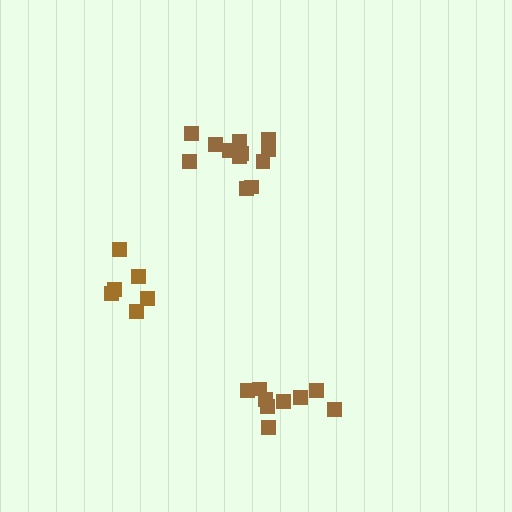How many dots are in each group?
Group 1: 6 dots, Group 2: 9 dots, Group 3: 12 dots (27 total).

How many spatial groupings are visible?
There are 3 spatial groupings.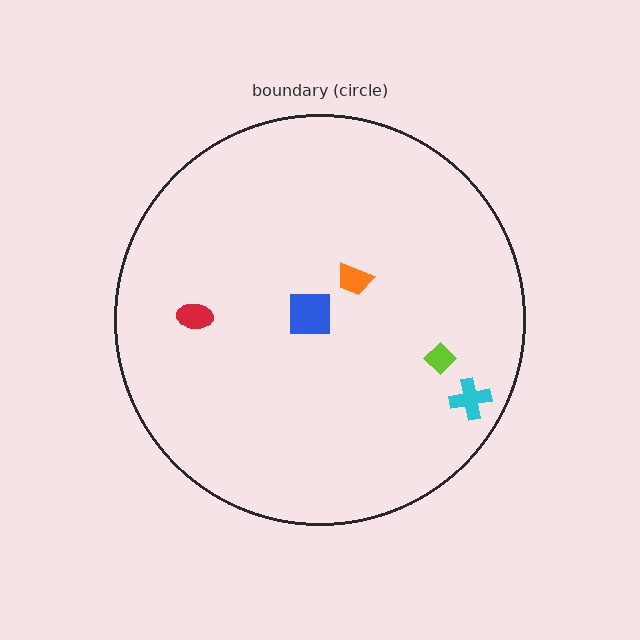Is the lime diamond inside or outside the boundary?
Inside.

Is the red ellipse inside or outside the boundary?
Inside.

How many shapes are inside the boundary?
5 inside, 0 outside.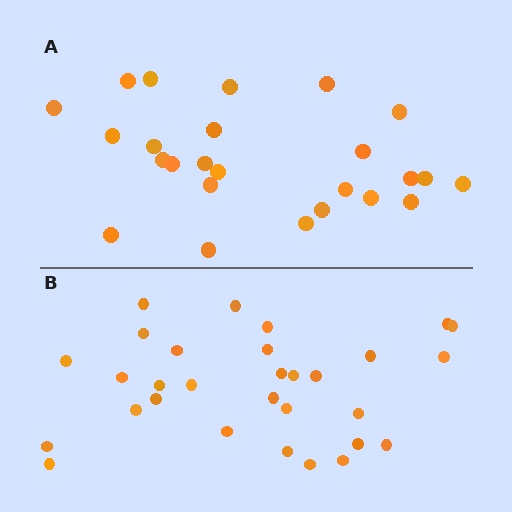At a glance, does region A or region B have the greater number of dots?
Region B (the bottom region) has more dots.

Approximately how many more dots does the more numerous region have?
Region B has about 5 more dots than region A.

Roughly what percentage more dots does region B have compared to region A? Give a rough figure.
About 20% more.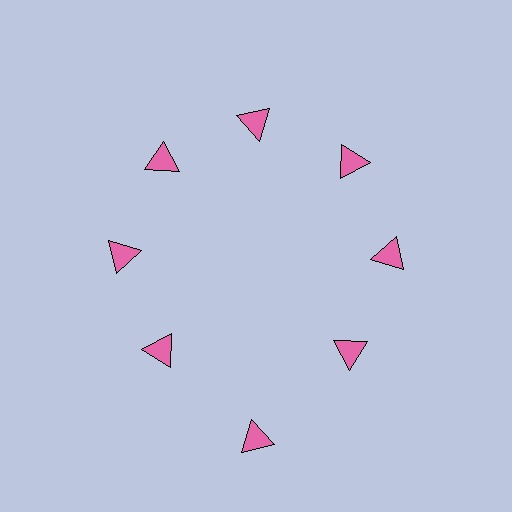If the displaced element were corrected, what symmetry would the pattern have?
It would have 8-fold rotational symmetry — the pattern would map onto itself every 45 degrees.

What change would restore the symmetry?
The symmetry would be restored by moving it inward, back onto the ring so that all 8 triangles sit at equal angles and equal distance from the center.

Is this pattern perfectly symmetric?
No. The 8 pink triangles are arranged in a ring, but one element near the 6 o'clock position is pushed outward from the center, breaking the 8-fold rotational symmetry.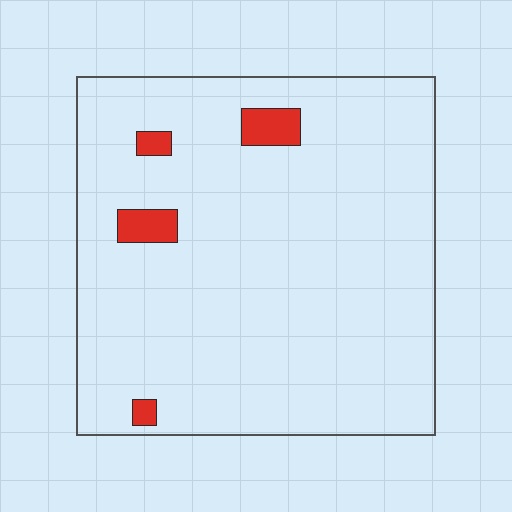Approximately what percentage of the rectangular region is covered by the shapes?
Approximately 5%.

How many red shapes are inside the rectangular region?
4.